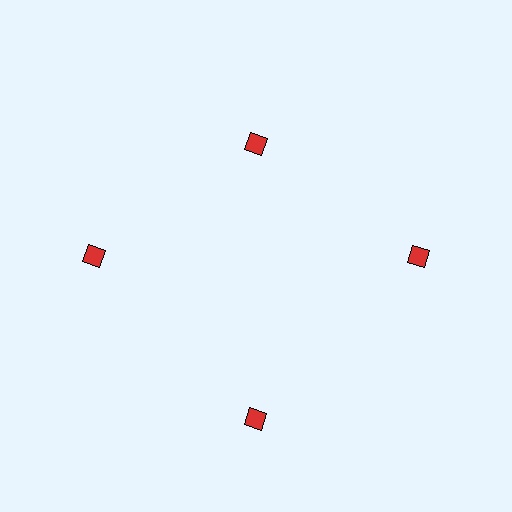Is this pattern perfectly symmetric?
No. The 4 red diamonds are arranged in a ring, but one element near the 12 o'clock position is pulled inward toward the center, breaking the 4-fold rotational symmetry.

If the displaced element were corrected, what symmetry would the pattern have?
It would have 4-fold rotational symmetry — the pattern would map onto itself every 90 degrees.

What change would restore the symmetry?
The symmetry would be restored by moving it outward, back onto the ring so that all 4 diamonds sit at equal angles and equal distance from the center.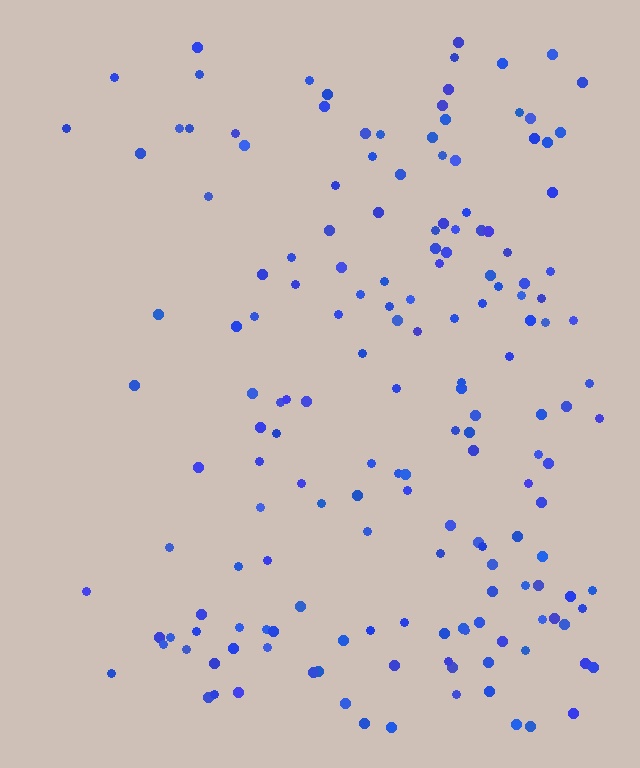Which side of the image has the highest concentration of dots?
The right.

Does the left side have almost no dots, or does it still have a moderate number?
Still a moderate number, just noticeably fewer than the right.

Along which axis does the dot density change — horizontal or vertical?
Horizontal.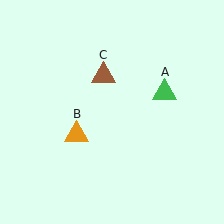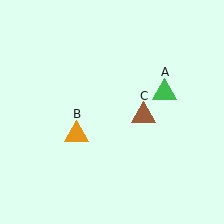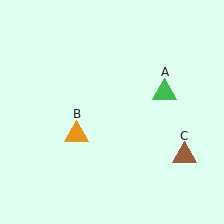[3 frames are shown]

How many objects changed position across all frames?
1 object changed position: brown triangle (object C).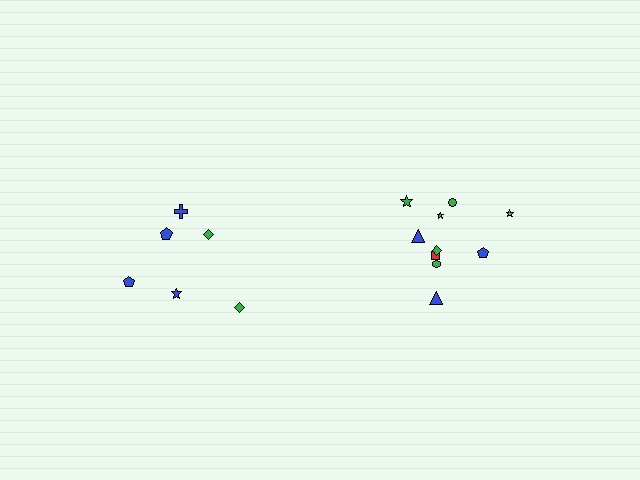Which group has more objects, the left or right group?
The right group.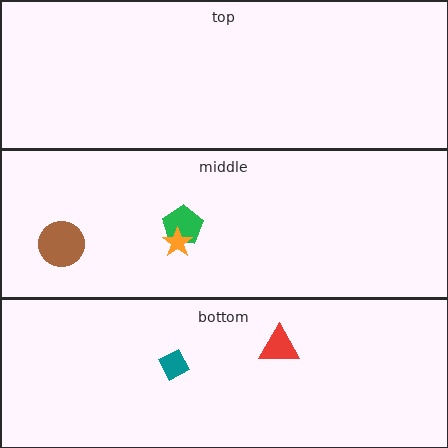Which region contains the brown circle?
The middle region.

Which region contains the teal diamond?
The bottom region.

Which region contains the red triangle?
The bottom region.